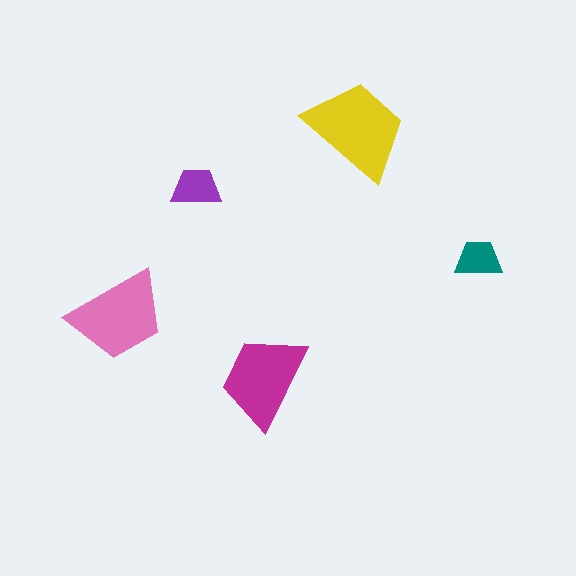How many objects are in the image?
There are 5 objects in the image.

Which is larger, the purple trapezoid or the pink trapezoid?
The pink one.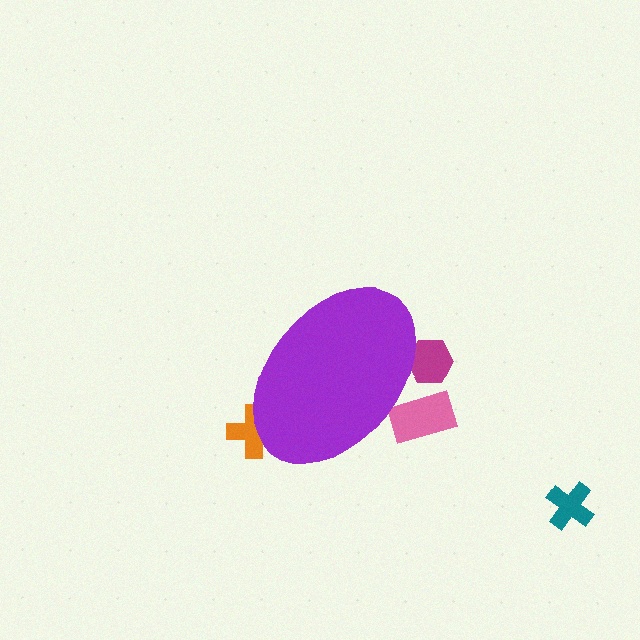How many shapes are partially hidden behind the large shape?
3 shapes are partially hidden.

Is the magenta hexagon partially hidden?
Yes, the magenta hexagon is partially hidden behind the purple ellipse.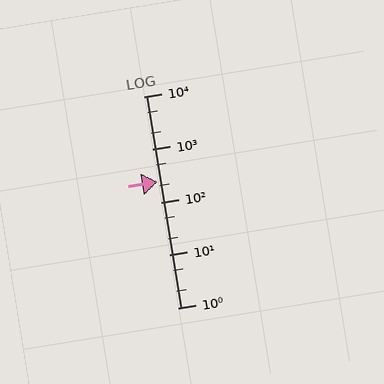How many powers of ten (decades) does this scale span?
The scale spans 4 decades, from 1 to 10000.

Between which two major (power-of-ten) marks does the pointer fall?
The pointer is between 100 and 1000.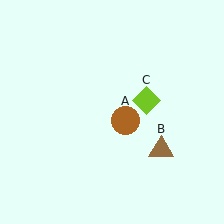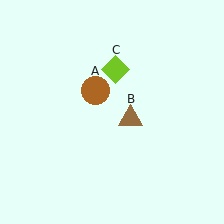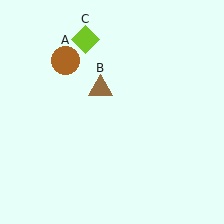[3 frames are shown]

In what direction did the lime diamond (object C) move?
The lime diamond (object C) moved up and to the left.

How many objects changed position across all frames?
3 objects changed position: brown circle (object A), brown triangle (object B), lime diamond (object C).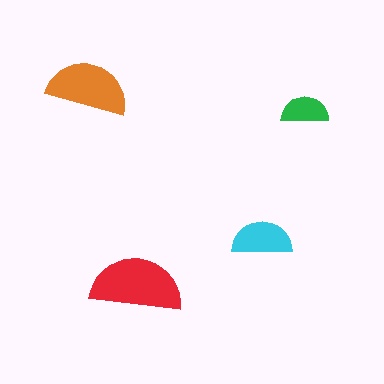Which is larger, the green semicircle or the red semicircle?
The red one.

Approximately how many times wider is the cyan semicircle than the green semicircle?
About 1.5 times wider.